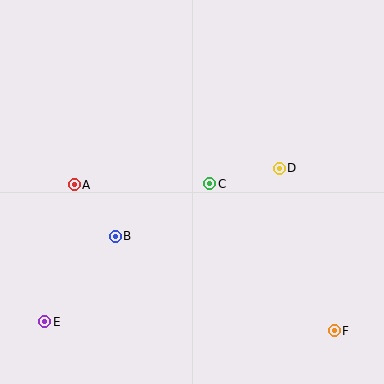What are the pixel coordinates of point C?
Point C is at (210, 184).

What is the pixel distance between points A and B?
The distance between A and B is 66 pixels.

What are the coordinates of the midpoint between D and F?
The midpoint between D and F is at (307, 250).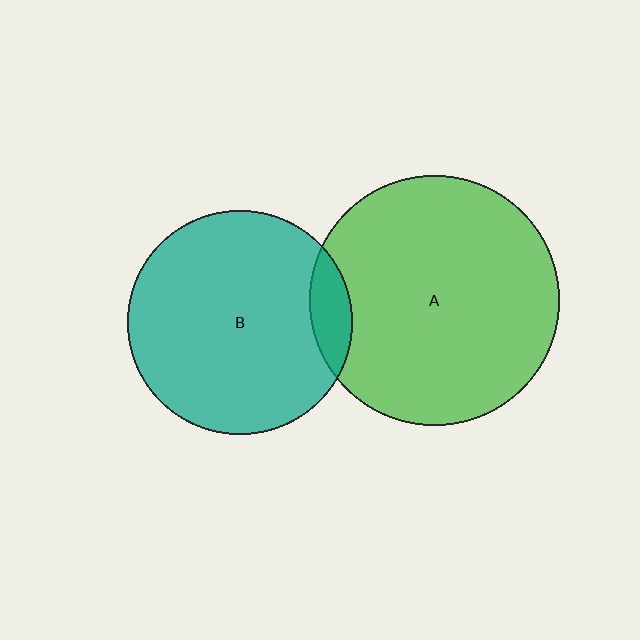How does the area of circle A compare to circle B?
Approximately 1.2 times.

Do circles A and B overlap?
Yes.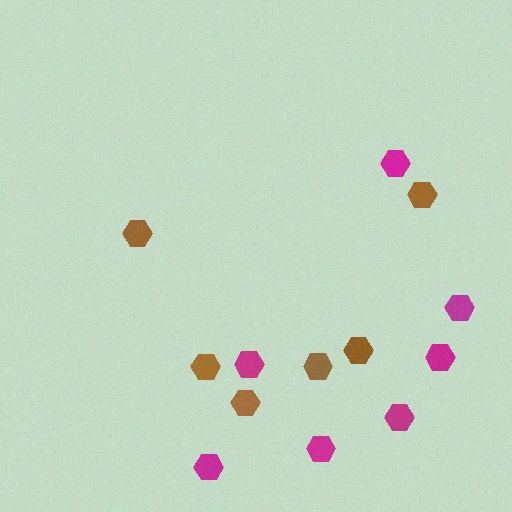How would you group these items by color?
There are 2 groups: one group of magenta hexagons (7) and one group of brown hexagons (6).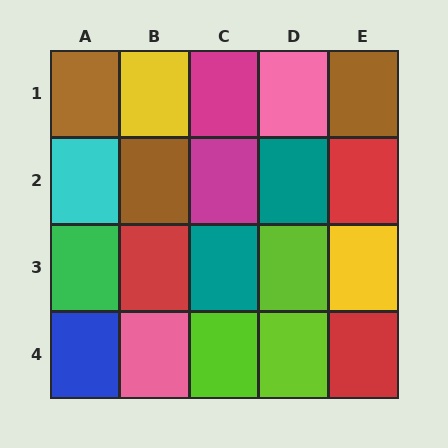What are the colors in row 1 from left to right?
Brown, yellow, magenta, pink, brown.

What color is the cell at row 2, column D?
Teal.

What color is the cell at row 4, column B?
Pink.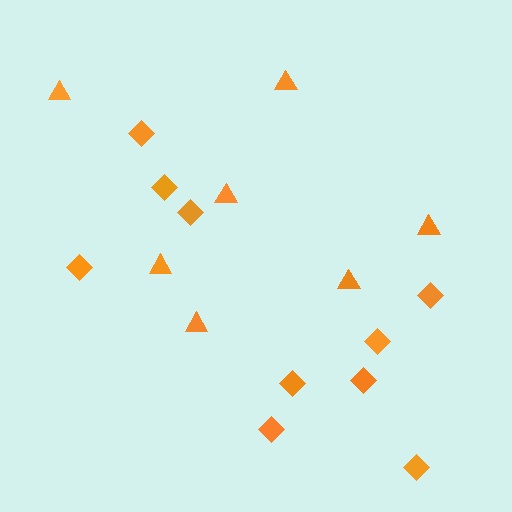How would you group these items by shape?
There are 2 groups: one group of triangles (7) and one group of diamonds (10).